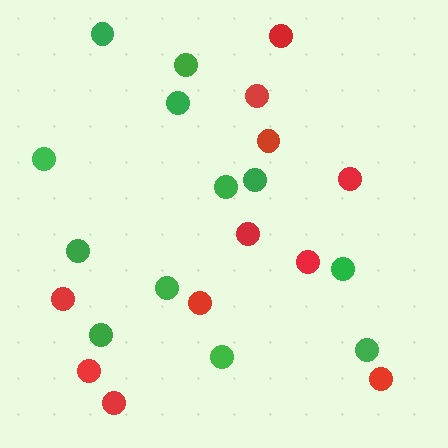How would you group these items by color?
There are 2 groups: one group of green circles (12) and one group of red circles (11).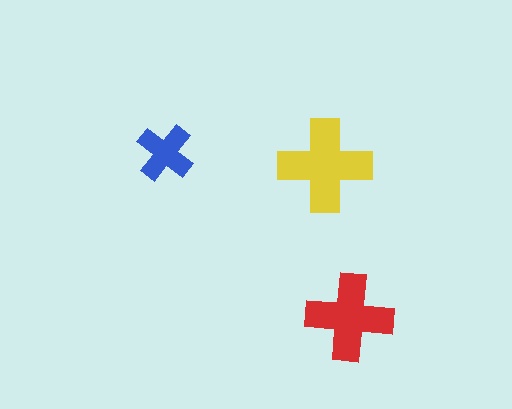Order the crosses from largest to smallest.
the yellow one, the red one, the blue one.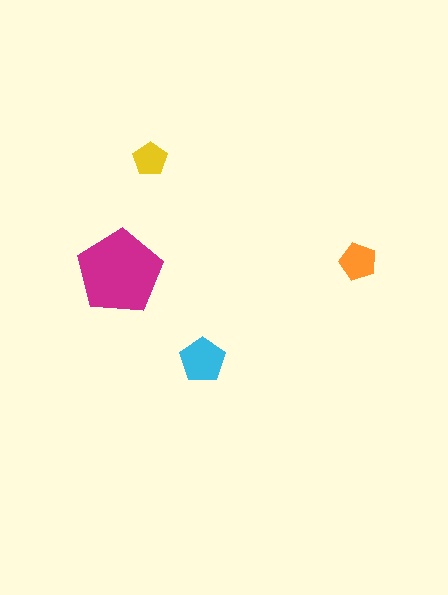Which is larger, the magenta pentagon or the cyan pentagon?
The magenta one.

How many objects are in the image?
There are 4 objects in the image.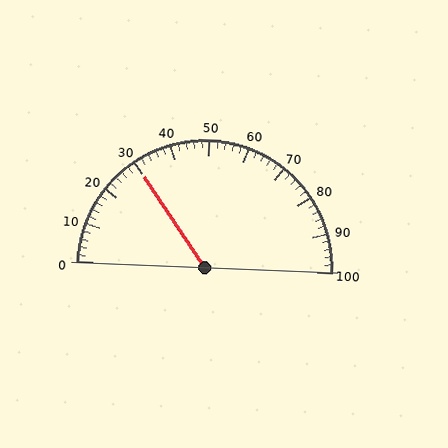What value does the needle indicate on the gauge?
The needle indicates approximately 30.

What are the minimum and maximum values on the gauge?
The gauge ranges from 0 to 100.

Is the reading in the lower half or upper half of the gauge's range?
The reading is in the lower half of the range (0 to 100).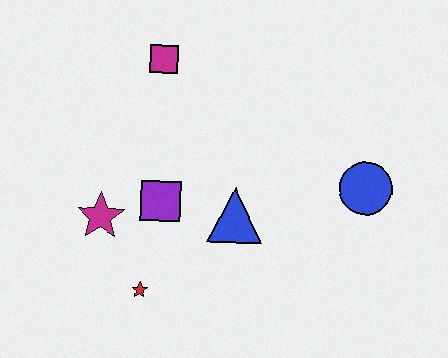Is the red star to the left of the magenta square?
Yes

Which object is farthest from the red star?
The blue circle is farthest from the red star.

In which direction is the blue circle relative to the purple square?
The blue circle is to the right of the purple square.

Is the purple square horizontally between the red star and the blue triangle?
Yes